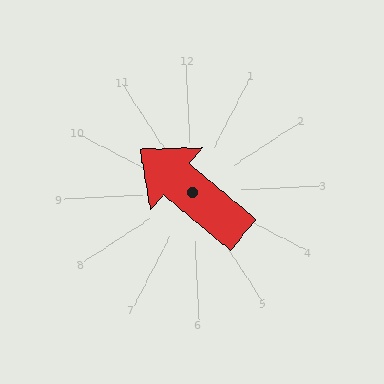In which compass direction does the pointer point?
Northwest.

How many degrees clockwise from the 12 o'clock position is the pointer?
Approximately 313 degrees.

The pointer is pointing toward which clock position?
Roughly 10 o'clock.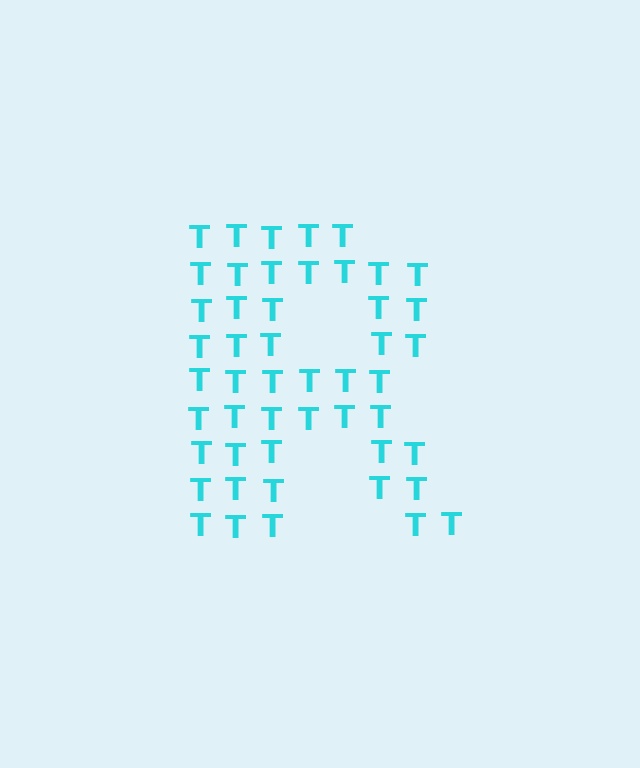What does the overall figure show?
The overall figure shows the letter R.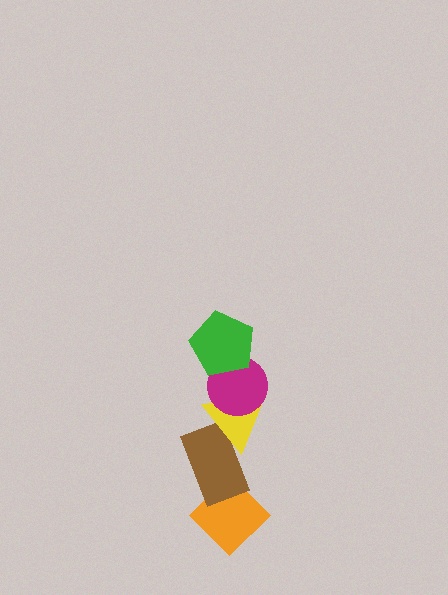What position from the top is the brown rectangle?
The brown rectangle is 4th from the top.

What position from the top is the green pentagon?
The green pentagon is 1st from the top.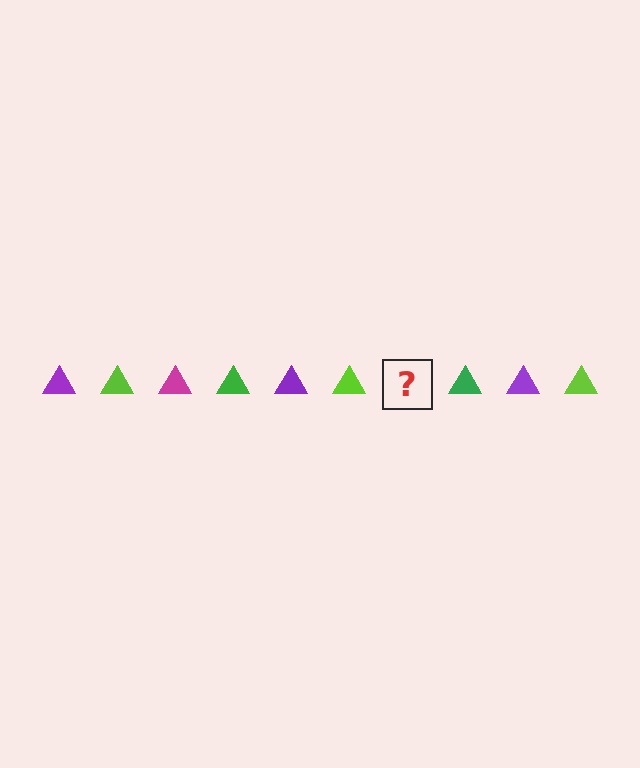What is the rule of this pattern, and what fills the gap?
The rule is that the pattern cycles through purple, lime, magenta, green triangles. The gap should be filled with a magenta triangle.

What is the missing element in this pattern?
The missing element is a magenta triangle.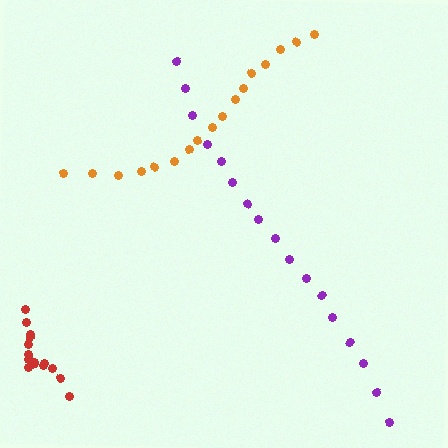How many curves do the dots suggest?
There are 3 distinct paths.